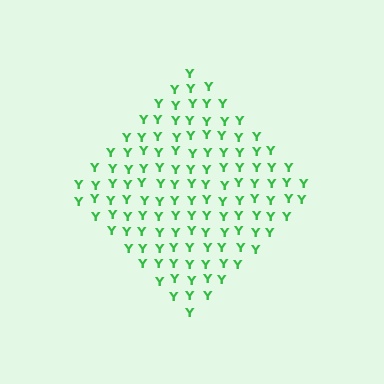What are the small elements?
The small elements are letter Y's.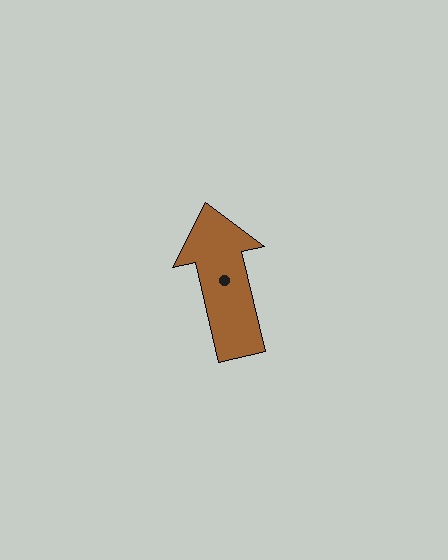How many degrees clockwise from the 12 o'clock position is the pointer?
Approximately 347 degrees.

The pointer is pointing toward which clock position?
Roughly 12 o'clock.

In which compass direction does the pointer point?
North.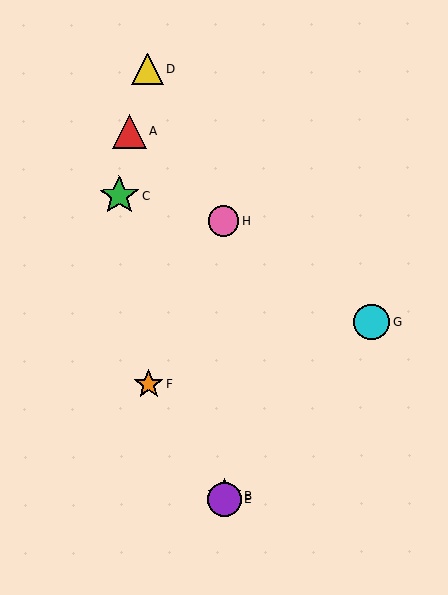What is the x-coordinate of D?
Object D is at x≈148.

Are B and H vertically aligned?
Yes, both are at x≈224.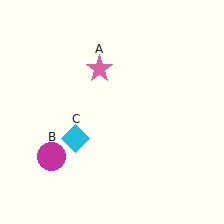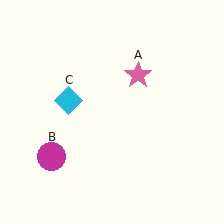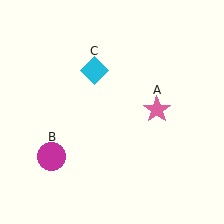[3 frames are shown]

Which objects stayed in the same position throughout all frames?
Magenta circle (object B) remained stationary.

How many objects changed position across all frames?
2 objects changed position: pink star (object A), cyan diamond (object C).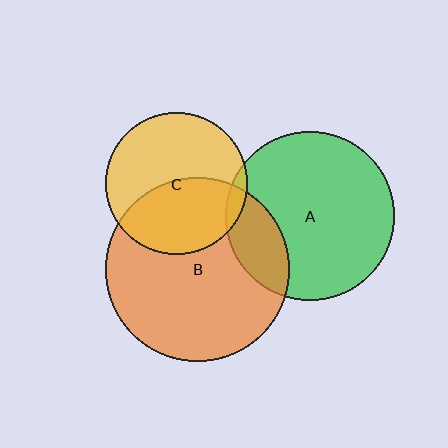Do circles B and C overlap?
Yes.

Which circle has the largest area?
Circle B (orange).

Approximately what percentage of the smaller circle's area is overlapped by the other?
Approximately 45%.